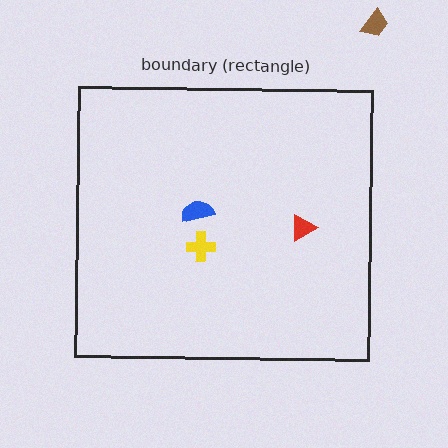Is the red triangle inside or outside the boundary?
Inside.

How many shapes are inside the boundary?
3 inside, 1 outside.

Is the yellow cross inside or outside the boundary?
Inside.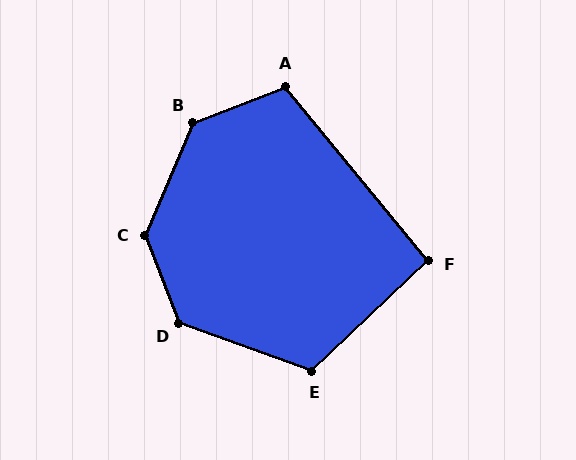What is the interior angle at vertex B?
Approximately 135 degrees (obtuse).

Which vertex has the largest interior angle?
C, at approximately 136 degrees.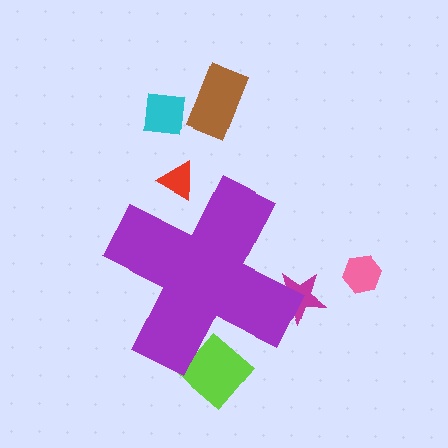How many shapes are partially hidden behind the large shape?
3 shapes are partially hidden.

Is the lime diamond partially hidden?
Yes, the lime diamond is partially hidden behind the purple cross.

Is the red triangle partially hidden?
Yes, the red triangle is partially hidden behind the purple cross.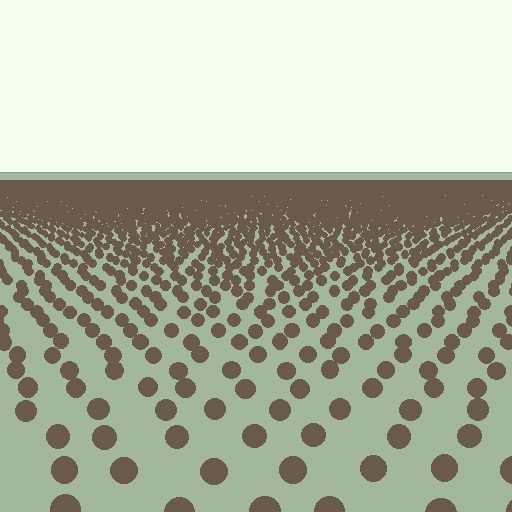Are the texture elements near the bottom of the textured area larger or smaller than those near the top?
Larger. Near the bottom, elements are closer to the viewer and appear at a bigger on-screen size.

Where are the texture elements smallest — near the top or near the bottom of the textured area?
Near the top.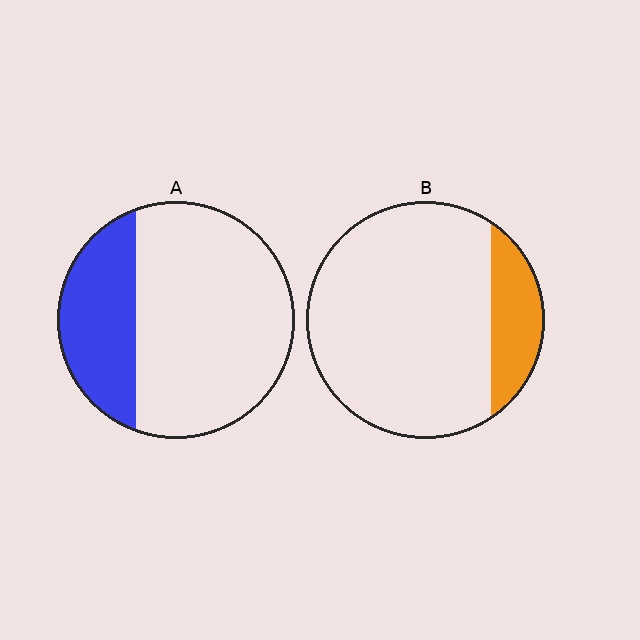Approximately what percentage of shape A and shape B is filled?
A is approximately 30% and B is approximately 15%.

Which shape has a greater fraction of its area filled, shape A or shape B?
Shape A.